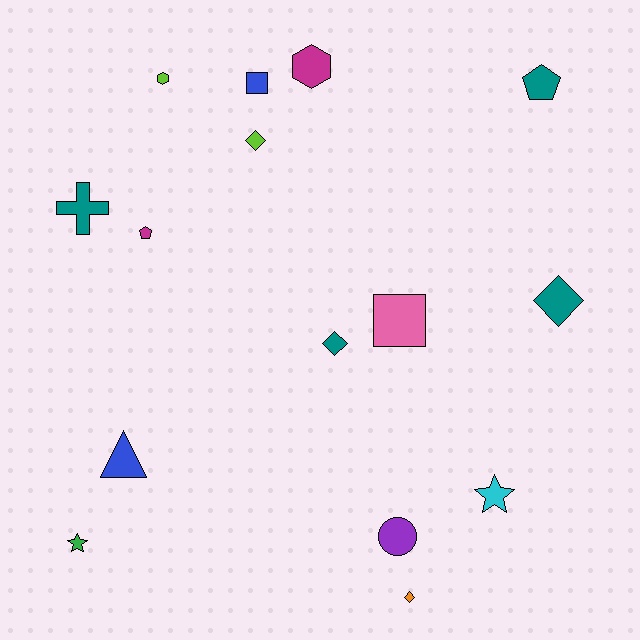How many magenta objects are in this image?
There are 2 magenta objects.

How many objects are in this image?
There are 15 objects.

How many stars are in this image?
There are 2 stars.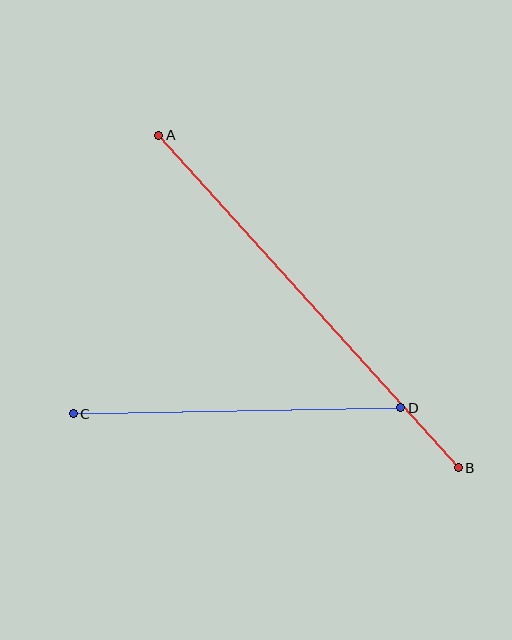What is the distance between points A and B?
The distance is approximately 448 pixels.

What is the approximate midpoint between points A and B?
The midpoint is at approximately (308, 301) pixels.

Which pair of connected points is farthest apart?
Points A and B are farthest apart.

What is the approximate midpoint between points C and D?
The midpoint is at approximately (237, 411) pixels.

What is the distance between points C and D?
The distance is approximately 328 pixels.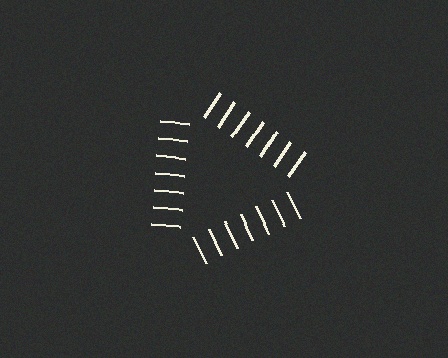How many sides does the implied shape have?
3 sides — the line-ends trace a triangle.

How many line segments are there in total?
21 — 7 along each of the 3 edges.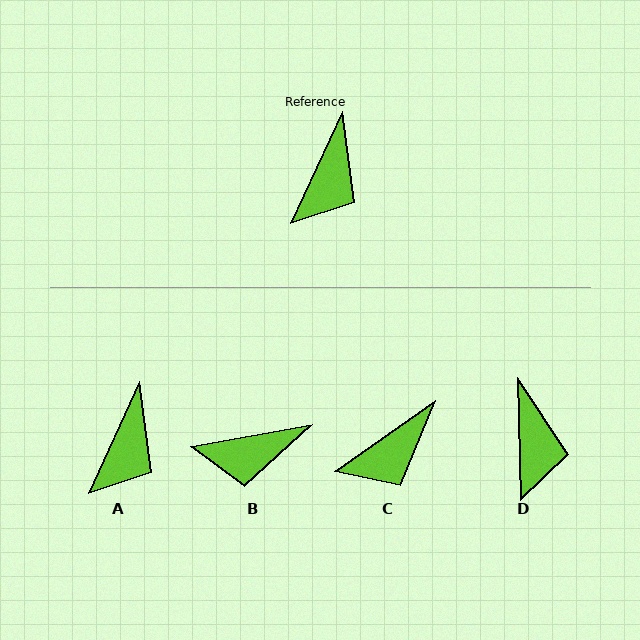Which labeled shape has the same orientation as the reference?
A.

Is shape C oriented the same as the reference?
No, it is off by about 30 degrees.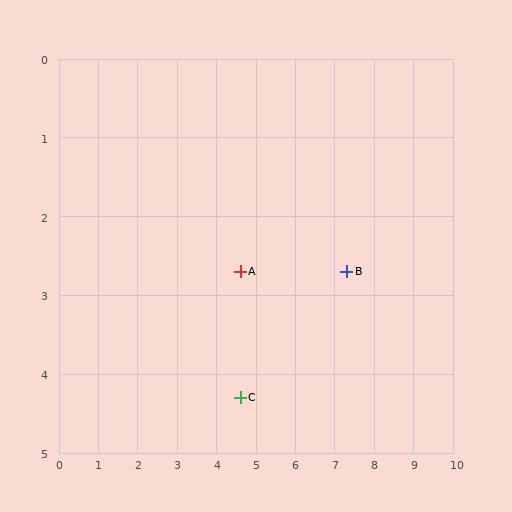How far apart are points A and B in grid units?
Points A and B are about 2.7 grid units apart.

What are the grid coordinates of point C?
Point C is at approximately (4.6, 4.3).